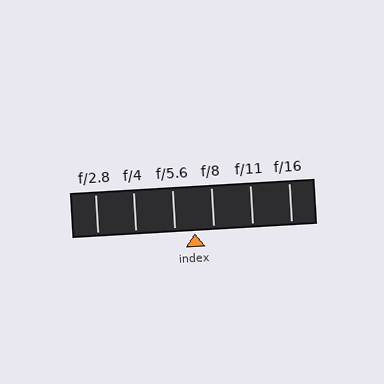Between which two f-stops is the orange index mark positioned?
The index mark is between f/5.6 and f/8.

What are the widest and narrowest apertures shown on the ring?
The widest aperture shown is f/2.8 and the narrowest is f/16.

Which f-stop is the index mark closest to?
The index mark is closest to f/8.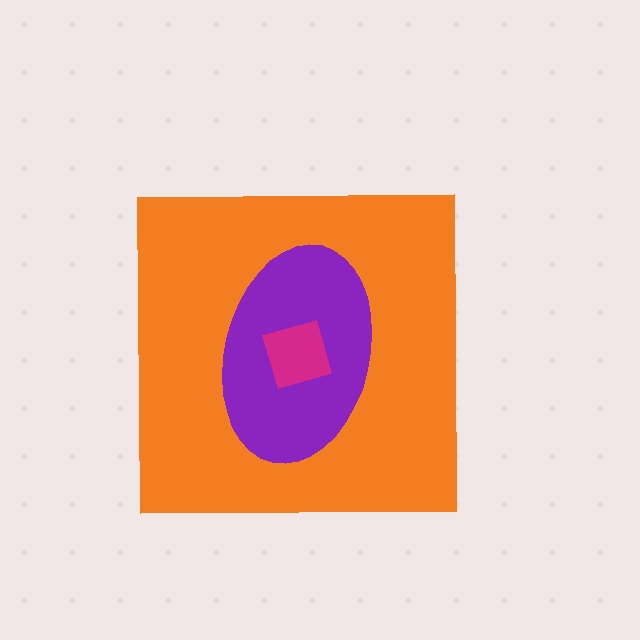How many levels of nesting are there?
3.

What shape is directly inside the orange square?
The purple ellipse.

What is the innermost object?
The magenta square.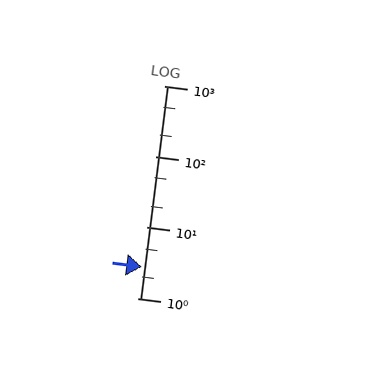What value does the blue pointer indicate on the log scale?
The pointer indicates approximately 2.8.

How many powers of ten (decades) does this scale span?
The scale spans 3 decades, from 1 to 1000.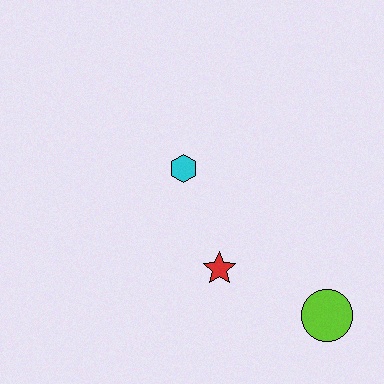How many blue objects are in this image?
There are no blue objects.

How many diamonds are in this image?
There are no diamonds.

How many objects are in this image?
There are 3 objects.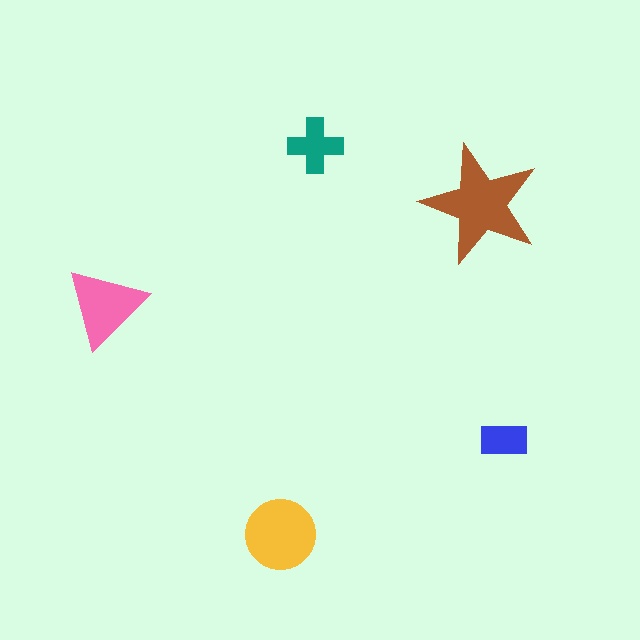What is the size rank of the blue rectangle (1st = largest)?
5th.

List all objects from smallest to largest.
The blue rectangle, the teal cross, the pink triangle, the yellow circle, the brown star.